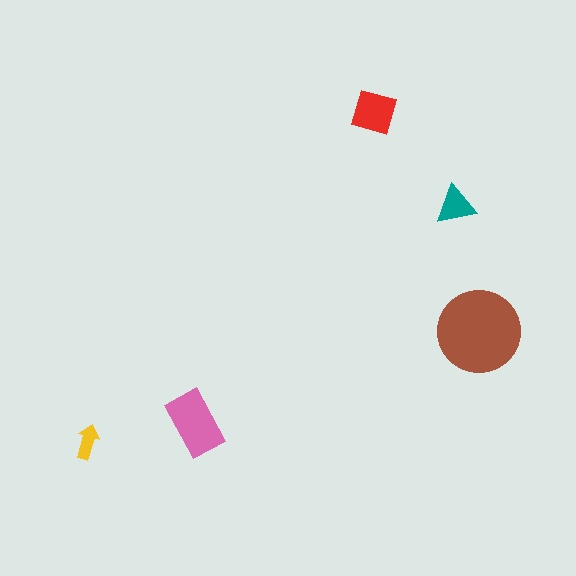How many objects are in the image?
There are 5 objects in the image.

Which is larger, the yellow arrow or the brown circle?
The brown circle.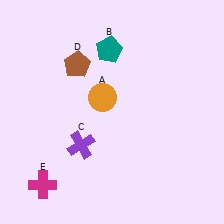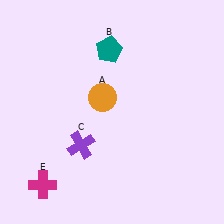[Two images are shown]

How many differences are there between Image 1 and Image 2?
There is 1 difference between the two images.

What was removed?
The brown pentagon (D) was removed in Image 2.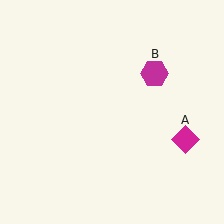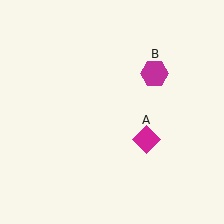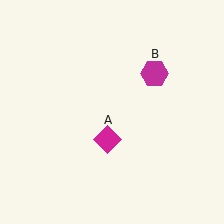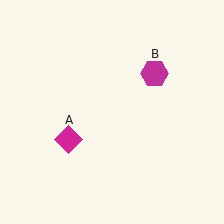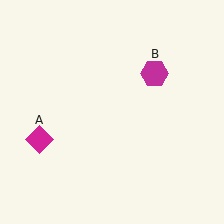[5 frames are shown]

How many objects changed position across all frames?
1 object changed position: magenta diamond (object A).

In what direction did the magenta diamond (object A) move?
The magenta diamond (object A) moved left.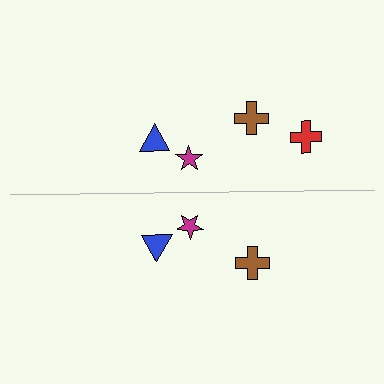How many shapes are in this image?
There are 7 shapes in this image.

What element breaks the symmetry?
A red cross is missing from the bottom side.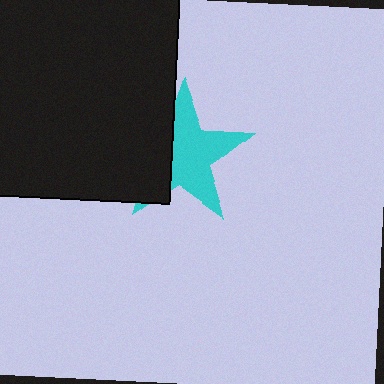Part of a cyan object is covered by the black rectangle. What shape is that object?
It is a star.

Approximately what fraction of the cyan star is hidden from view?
Roughly 38% of the cyan star is hidden behind the black rectangle.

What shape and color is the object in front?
The object in front is a black rectangle.